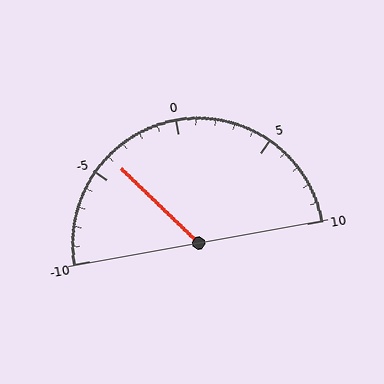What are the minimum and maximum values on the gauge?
The gauge ranges from -10 to 10.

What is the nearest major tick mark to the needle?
The nearest major tick mark is -5.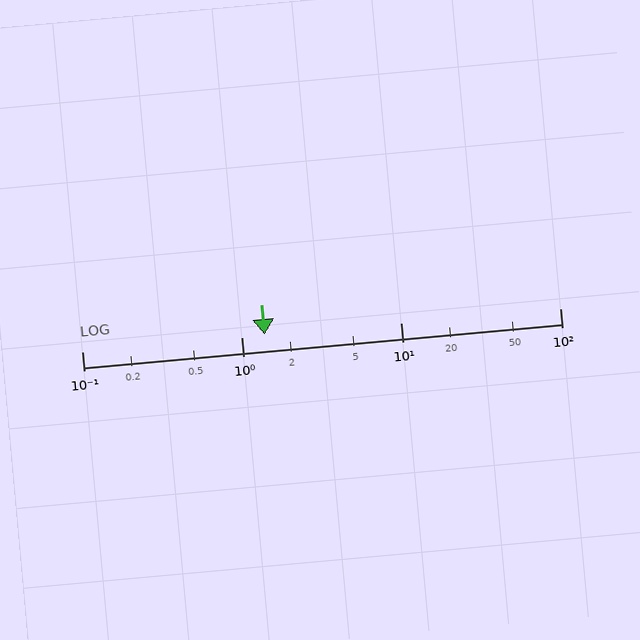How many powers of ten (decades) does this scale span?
The scale spans 3 decades, from 0.1 to 100.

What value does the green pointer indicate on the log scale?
The pointer indicates approximately 1.4.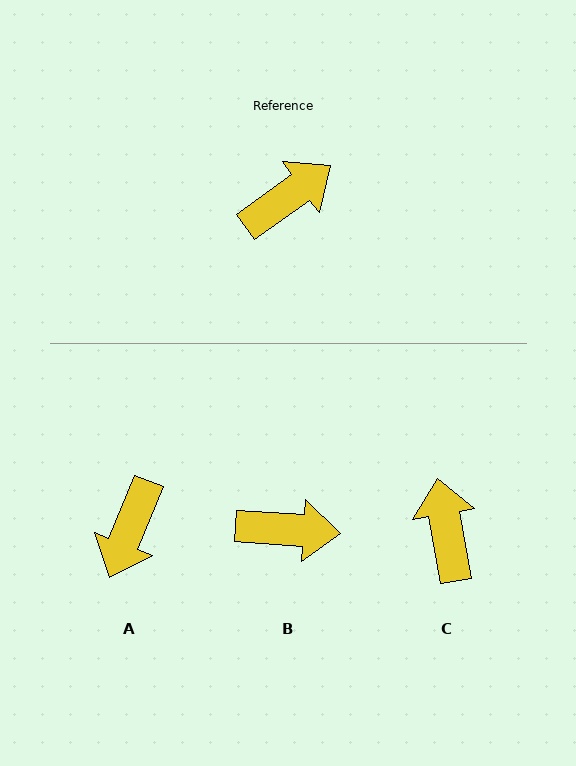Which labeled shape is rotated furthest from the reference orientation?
A, about 148 degrees away.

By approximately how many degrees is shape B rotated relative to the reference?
Approximately 40 degrees clockwise.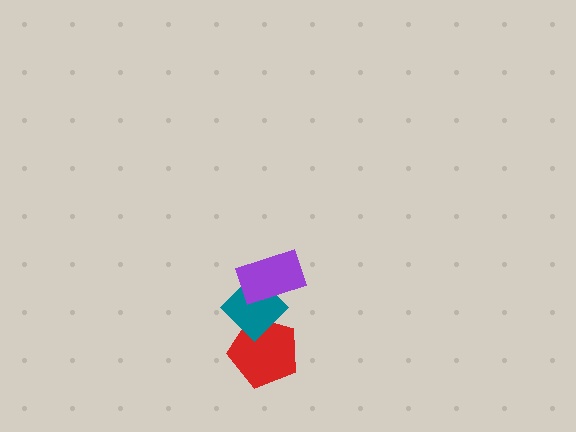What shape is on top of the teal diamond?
The purple rectangle is on top of the teal diamond.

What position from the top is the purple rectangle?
The purple rectangle is 1st from the top.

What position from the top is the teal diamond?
The teal diamond is 2nd from the top.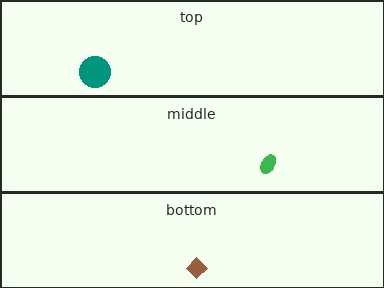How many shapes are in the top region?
1.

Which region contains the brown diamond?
The bottom region.